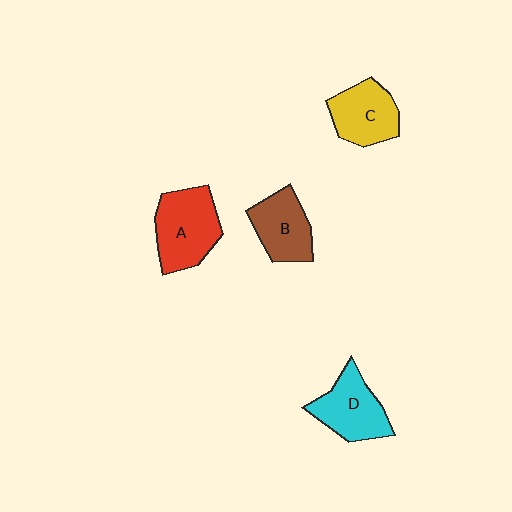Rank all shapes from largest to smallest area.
From largest to smallest: A (red), D (cyan), C (yellow), B (brown).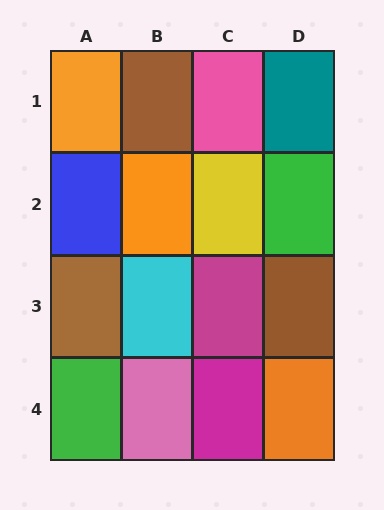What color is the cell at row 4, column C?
Magenta.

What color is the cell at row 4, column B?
Pink.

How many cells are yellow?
1 cell is yellow.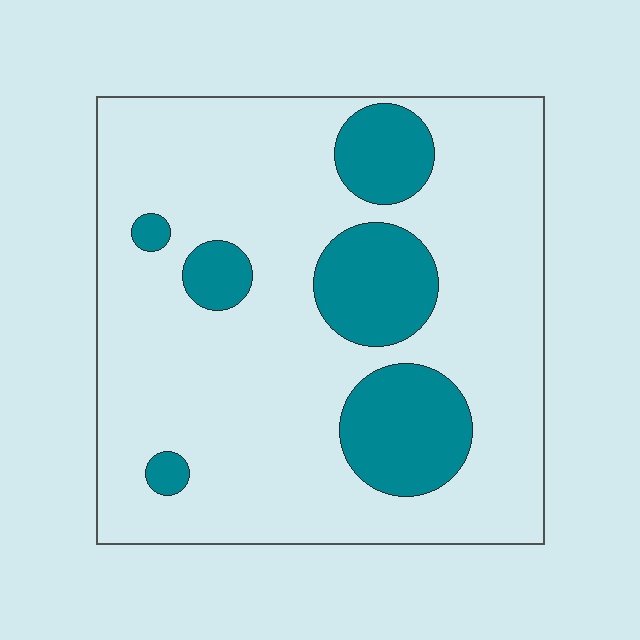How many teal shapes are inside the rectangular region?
6.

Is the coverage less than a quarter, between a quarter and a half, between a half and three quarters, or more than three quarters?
Less than a quarter.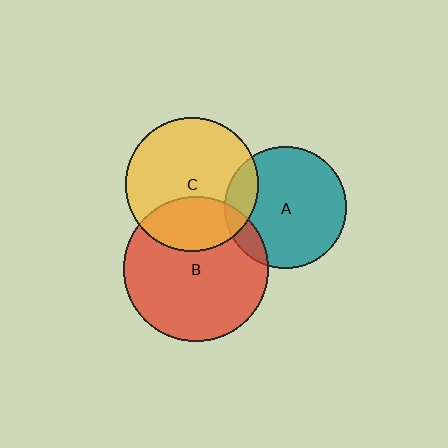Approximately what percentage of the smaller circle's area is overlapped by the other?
Approximately 10%.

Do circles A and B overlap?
Yes.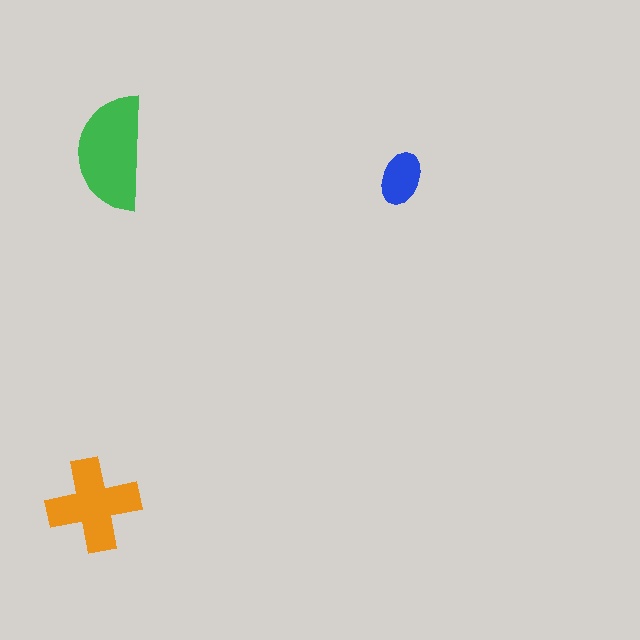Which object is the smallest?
The blue ellipse.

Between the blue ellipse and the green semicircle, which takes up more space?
The green semicircle.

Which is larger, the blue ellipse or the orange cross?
The orange cross.